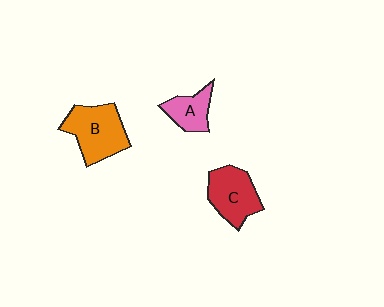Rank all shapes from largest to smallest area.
From largest to smallest: B (orange), C (red), A (pink).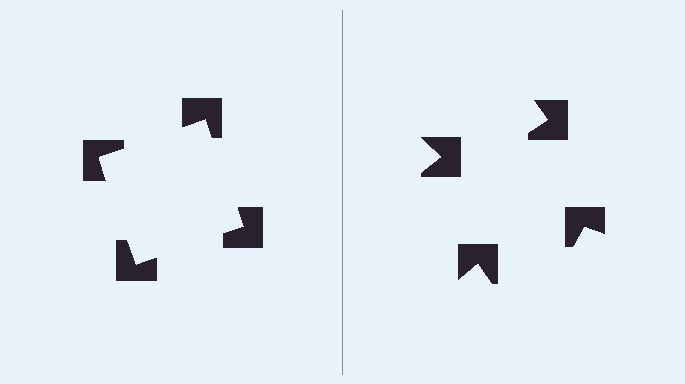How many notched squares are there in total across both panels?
8 — 4 on each side.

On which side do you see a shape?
An illusory square appears on the left side. On the right side the wedge cuts are rotated, so no coherent shape forms.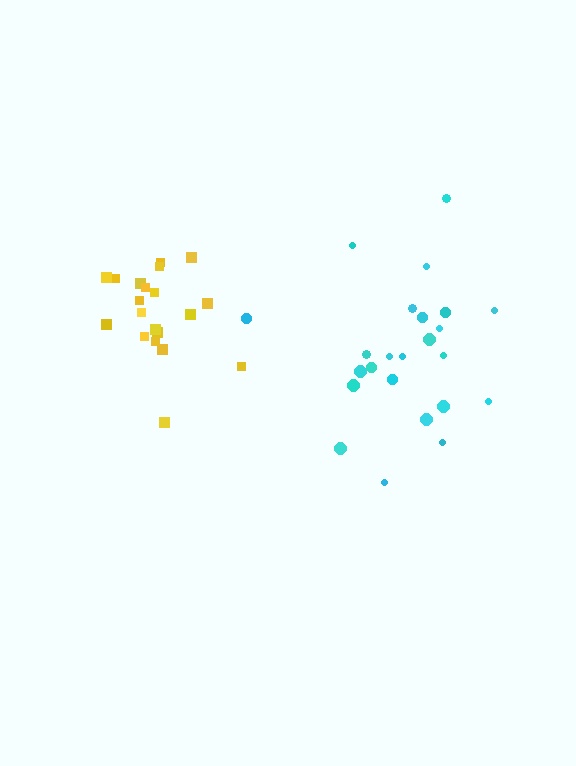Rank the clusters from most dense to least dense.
yellow, cyan.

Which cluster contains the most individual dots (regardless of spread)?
Cyan (24).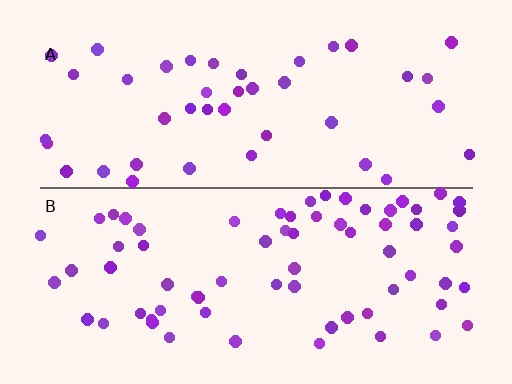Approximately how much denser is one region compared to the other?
Approximately 1.6× — region B over region A.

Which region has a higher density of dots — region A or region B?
B (the bottom).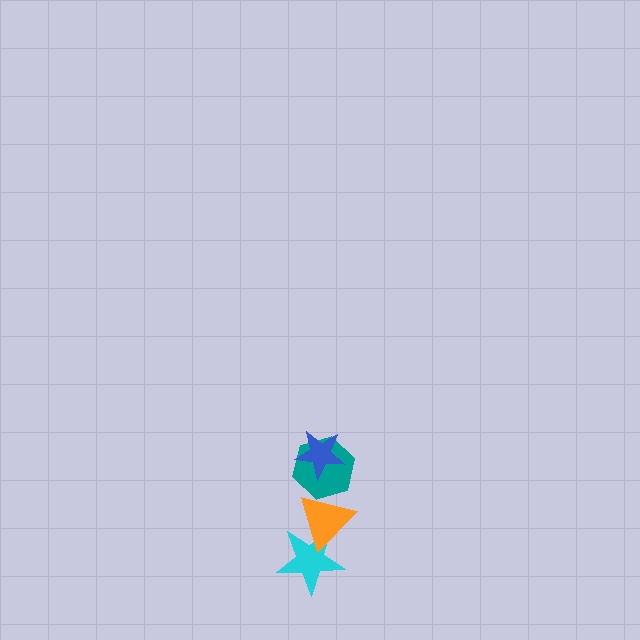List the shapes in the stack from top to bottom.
From top to bottom: the blue star, the teal hexagon, the orange triangle, the cyan star.